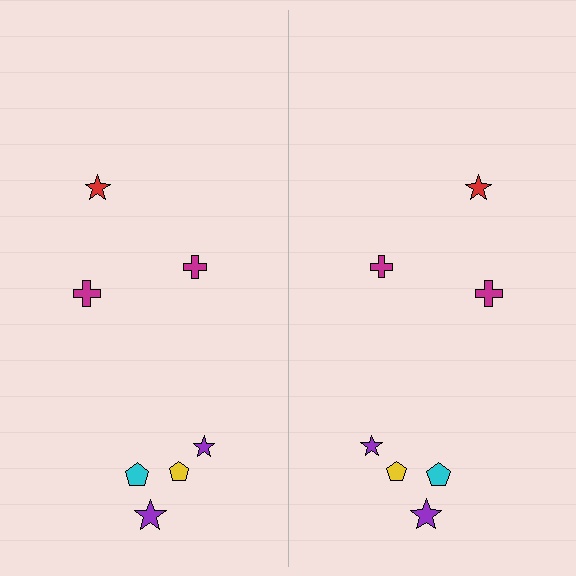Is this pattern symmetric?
Yes, this pattern has bilateral (reflection) symmetry.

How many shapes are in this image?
There are 14 shapes in this image.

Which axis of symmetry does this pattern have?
The pattern has a vertical axis of symmetry running through the center of the image.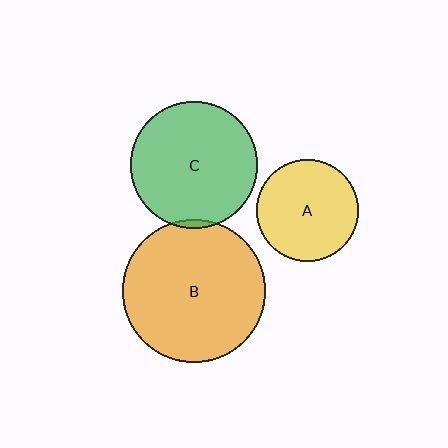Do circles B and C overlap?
Yes.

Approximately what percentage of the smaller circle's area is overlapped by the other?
Approximately 5%.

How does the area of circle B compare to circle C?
Approximately 1.3 times.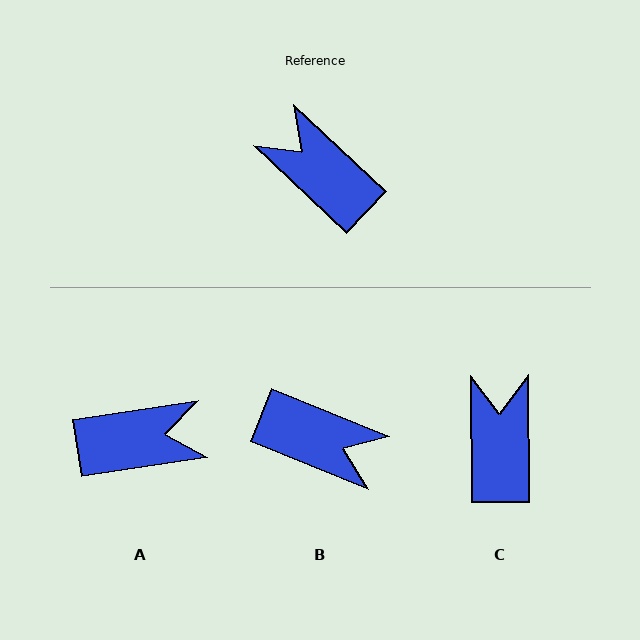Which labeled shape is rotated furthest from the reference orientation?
B, about 159 degrees away.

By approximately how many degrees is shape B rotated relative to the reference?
Approximately 159 degrees clockwise.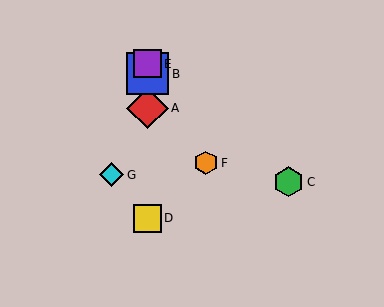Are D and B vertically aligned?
Yes, both are at x≈147.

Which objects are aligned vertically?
Objects A, B, D, E are aligned vertically.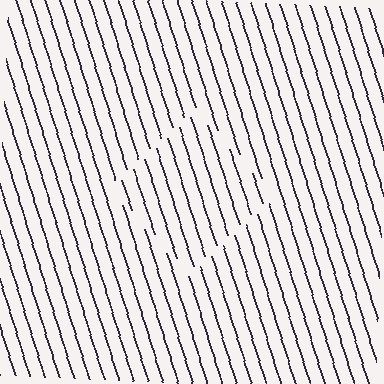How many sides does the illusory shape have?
4 sides — the line-ends trace a square.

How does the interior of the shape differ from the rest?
The interior of the shape contains the same grating, shifted by half a period — the contour is defined by the phase discontinuity where line-ends from the inner and outer gratings abut.